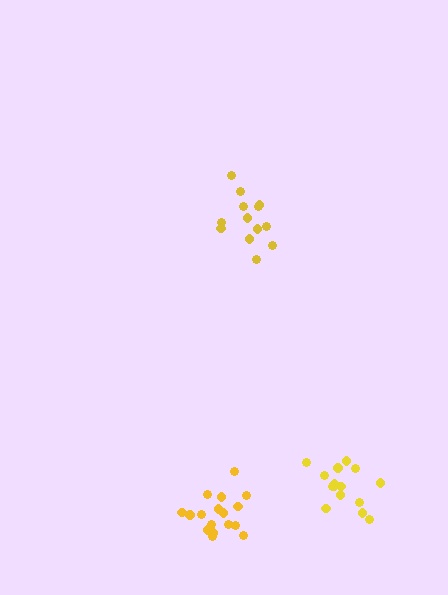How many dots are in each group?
Group 1: 13 dots, Group 2: 17 dots, Group 3: 15 dots (45 total).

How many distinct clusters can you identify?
There are 3 distinct clusters.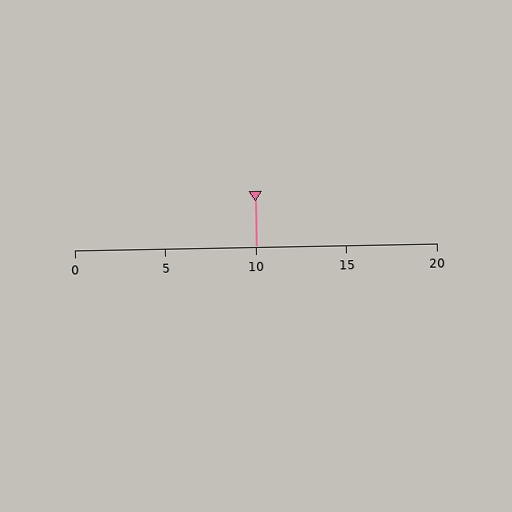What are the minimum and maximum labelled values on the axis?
The axis runs from 0 to 20.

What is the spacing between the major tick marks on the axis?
The major ticks are spaced 5 apart.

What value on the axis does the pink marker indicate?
The marker indicates approximately 10.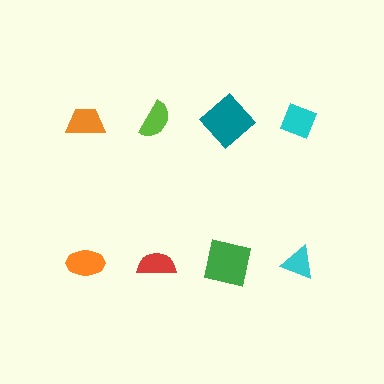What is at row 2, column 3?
A green square.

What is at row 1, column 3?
A teal diamond.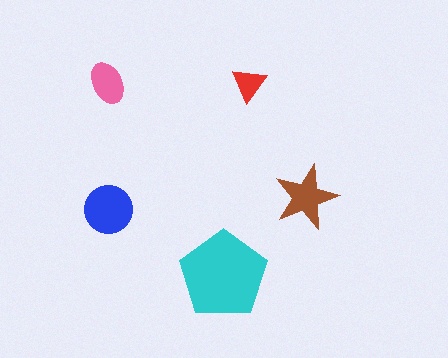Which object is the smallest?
The red triangle.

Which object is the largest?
The cyan pentagon.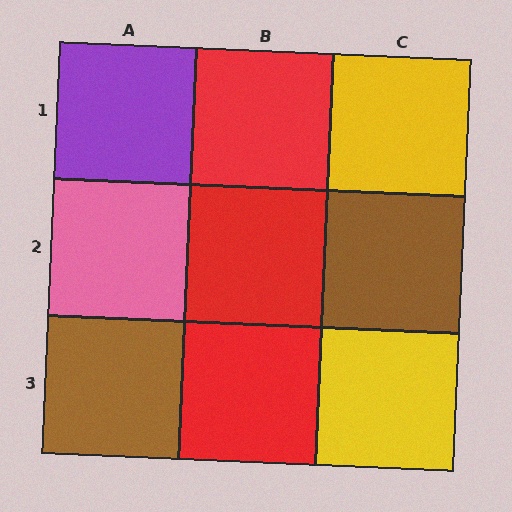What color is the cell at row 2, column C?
Brown.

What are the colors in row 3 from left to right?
Brown, red, yellow.